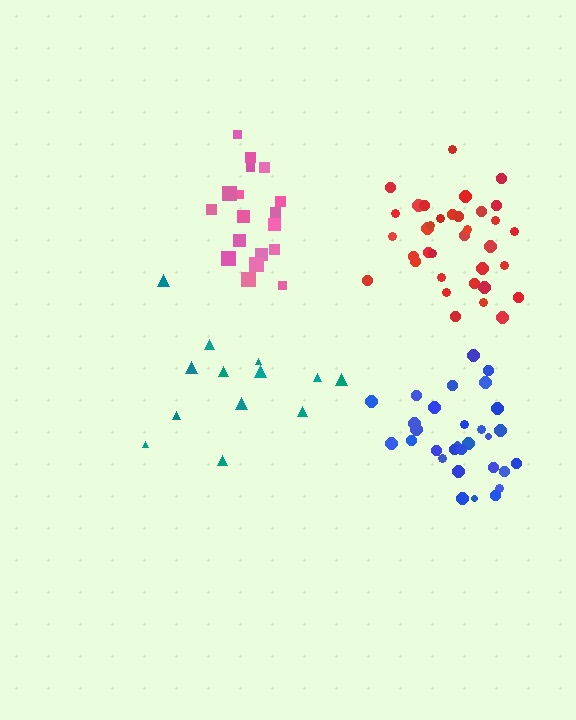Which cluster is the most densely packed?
Blue.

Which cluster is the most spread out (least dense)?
Teal.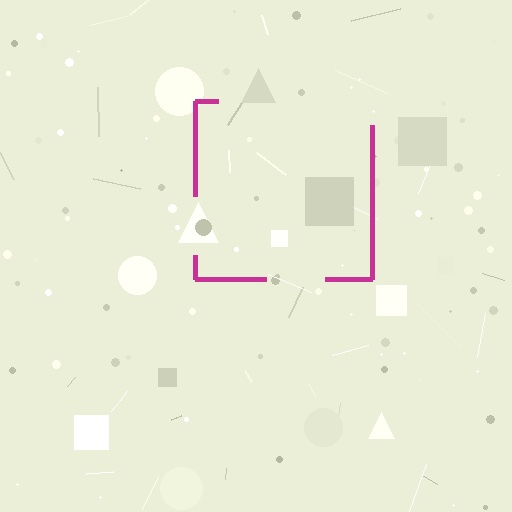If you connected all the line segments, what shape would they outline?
They would outline a square.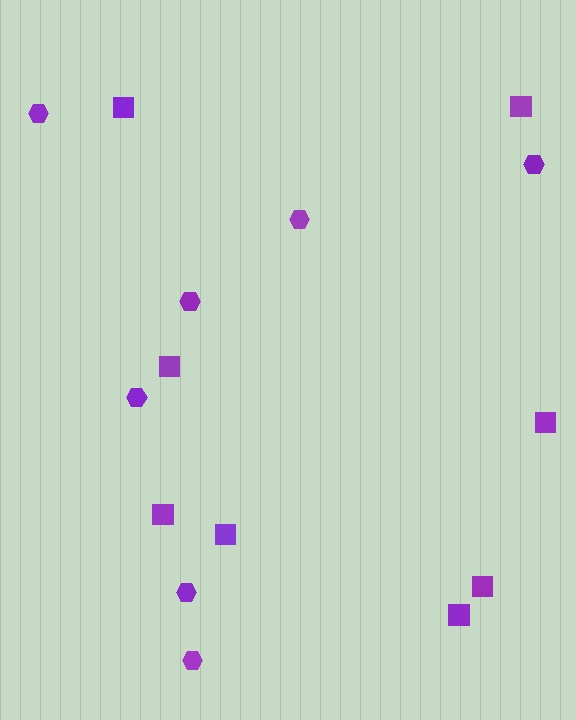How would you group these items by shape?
There are 2 groups: one group of squares (8) and one group of hexagons (7).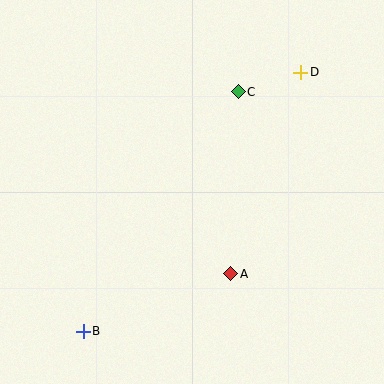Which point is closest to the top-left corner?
Point C is closest to the top-left corner.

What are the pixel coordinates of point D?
Point D is at (301, 72).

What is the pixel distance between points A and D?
The distance between A and D is 213 pixels.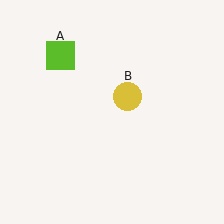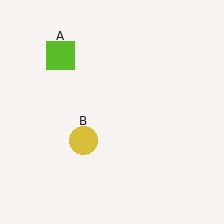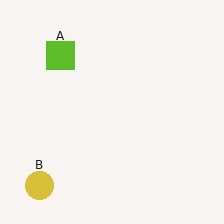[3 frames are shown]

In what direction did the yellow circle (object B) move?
The yellow circle (object B) moved down and to the left.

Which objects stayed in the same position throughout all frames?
Lime square (object A) remained stationary.